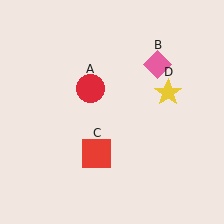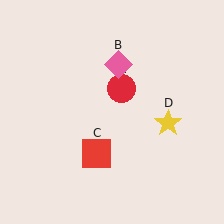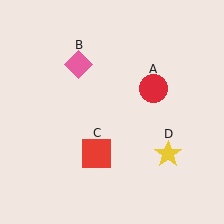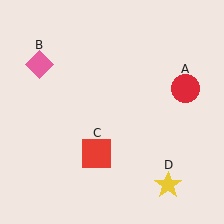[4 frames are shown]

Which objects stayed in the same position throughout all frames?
Red square (object C) remained stationary.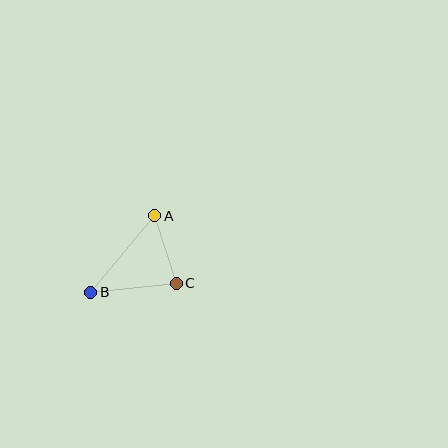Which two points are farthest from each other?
Points A and B are farthest from each other.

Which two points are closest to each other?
Points A and C are closest to each other.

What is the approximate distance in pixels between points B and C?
The distance between B and C is approximately 86 pixels.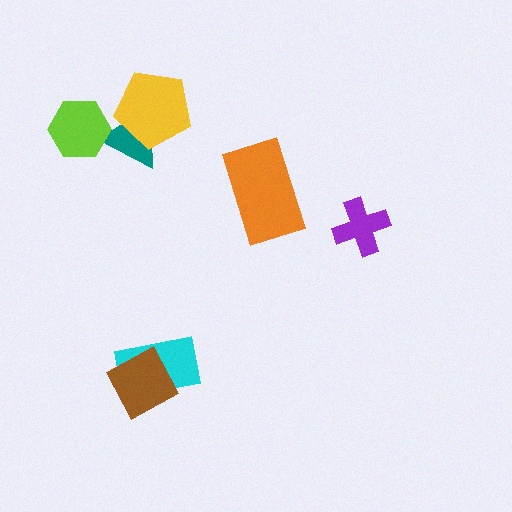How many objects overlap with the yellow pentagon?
1 object overlaps with the yellow pentagon.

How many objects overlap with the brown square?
1 object overlaps with the brown square.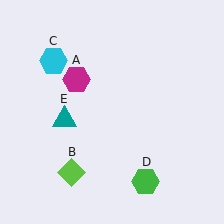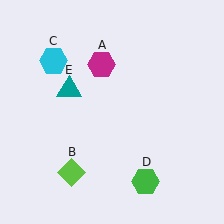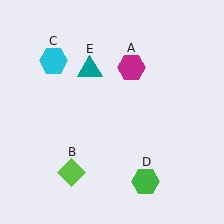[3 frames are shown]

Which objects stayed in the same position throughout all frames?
Lime diamond (object B) and cyan hexagon (object C) and green hexagon (object D) remained stationary.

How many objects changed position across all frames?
2 objects changed position: magenta hexagon (object A), teal triangle (object E).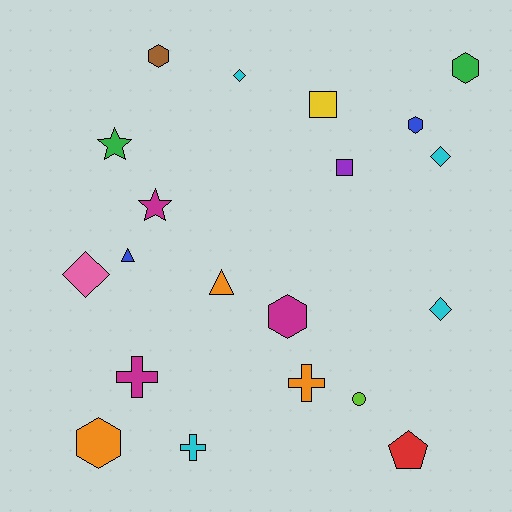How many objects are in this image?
There are 20 objects.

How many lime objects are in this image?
There is 1 lime object.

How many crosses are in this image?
There are 3 crosses.